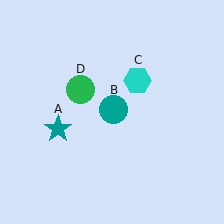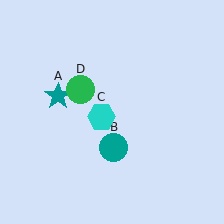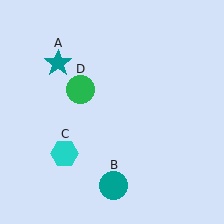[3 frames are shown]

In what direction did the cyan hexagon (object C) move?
The cyan hexagon (object C) moved down and to the left.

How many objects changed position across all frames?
3 objects changed position: teal star (object A), teal circle (object B), cyan hexagon (object C).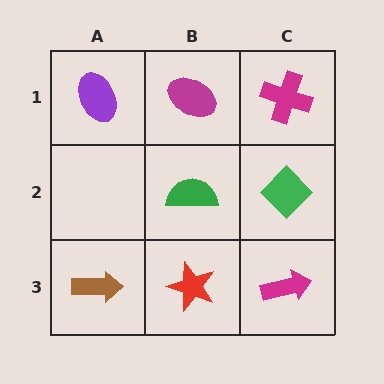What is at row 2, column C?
A green diamond.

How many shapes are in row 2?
2 shapes.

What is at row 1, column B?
A magenta ellipse.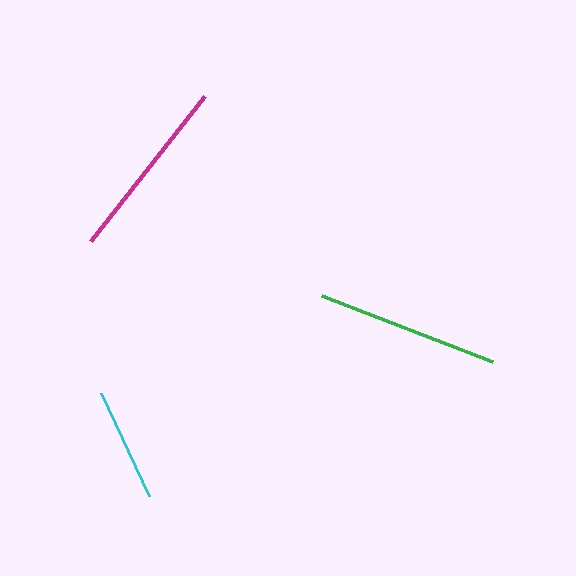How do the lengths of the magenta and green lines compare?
The magenta and green lines are approximately the same length.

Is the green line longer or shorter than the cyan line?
The green line is longer than the cyan line.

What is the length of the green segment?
The green segment is approximately 183 pixels long.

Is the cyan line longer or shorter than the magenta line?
The magenta line is longer than the cyan line.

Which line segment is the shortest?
The cyan line is the shortest at approximately 114 pixels.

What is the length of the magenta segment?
The magenta segment is approximately 185 pixels long.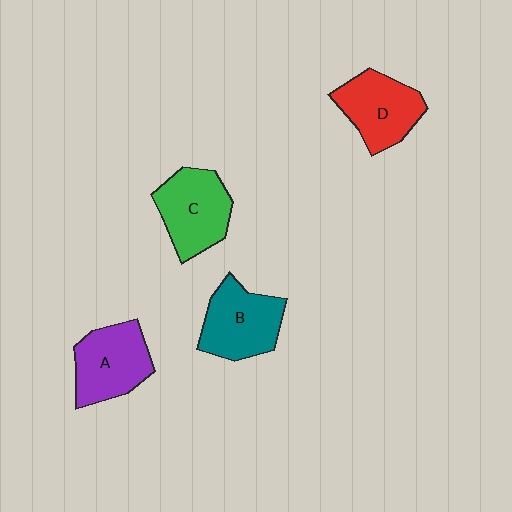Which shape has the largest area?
Shape C (green).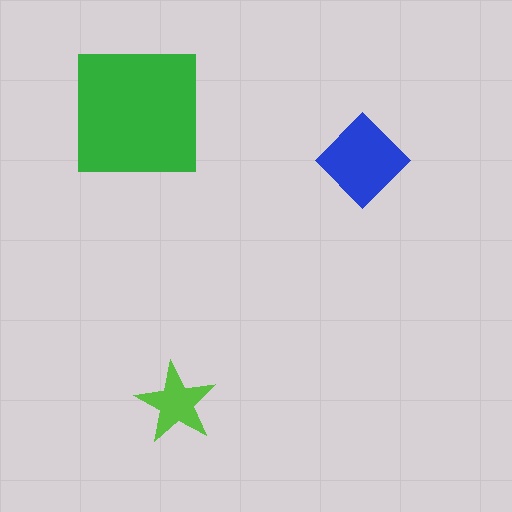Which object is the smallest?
The lime star.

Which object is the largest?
The green square.